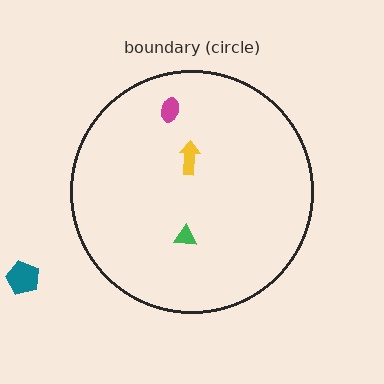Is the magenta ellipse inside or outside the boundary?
Inside.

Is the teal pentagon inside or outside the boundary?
Outside.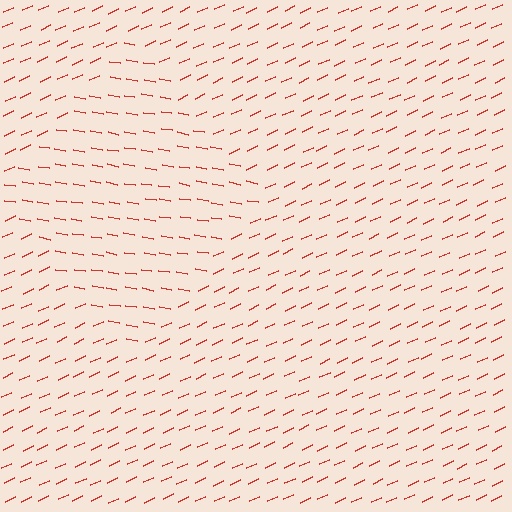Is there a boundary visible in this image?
Yes, there is a texture boundary formed by a change in line orientation.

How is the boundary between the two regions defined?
The boundary is defined purely by a change in line orientation (approximately 34 degrees difference). All lines are the same color and thickness.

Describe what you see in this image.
The image is filled with small red line segments. A diamond region in the image has lines oriented differently from the surrounding lines, creating a visible texture boundary.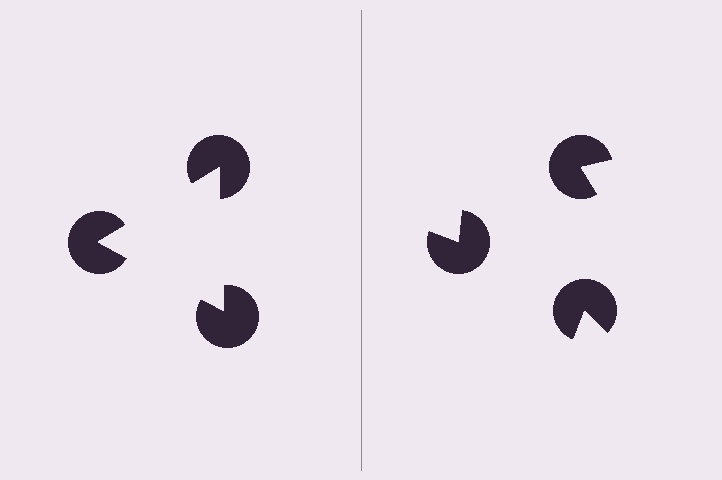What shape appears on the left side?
An illusory triangle.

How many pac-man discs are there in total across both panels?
6 — 3 on each side.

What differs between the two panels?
The pac-man discs are positioned identically on both sides; only the wedge orientations differ. On the left they align to a triangle; on the right they are misaligned.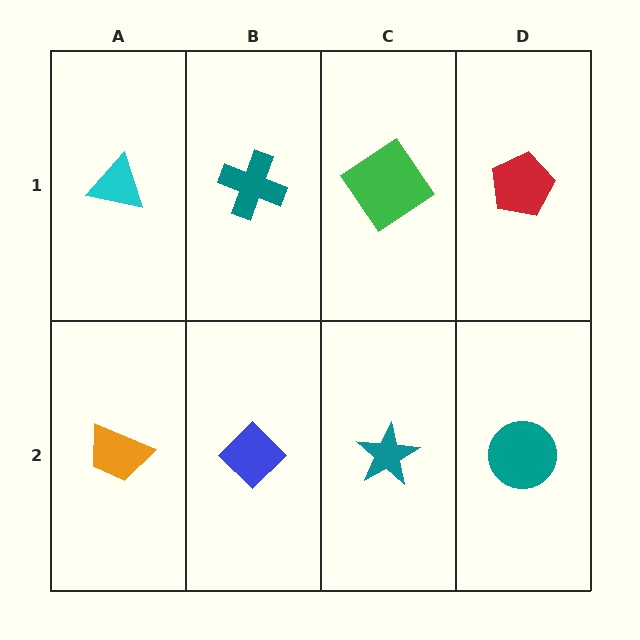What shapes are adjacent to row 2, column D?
A red pentagon (row 1, column D), a teal star (row 2, column C).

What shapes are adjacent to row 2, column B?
A teal cross (row 1, column B), an orange trapezoid (row 2, column A), a teal star (row 2, column C).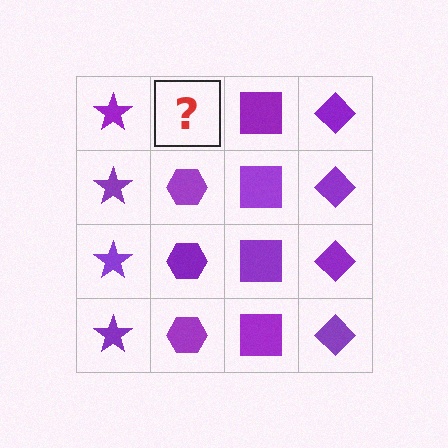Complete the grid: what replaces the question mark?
The question mark should be replaced with a purple hexagon.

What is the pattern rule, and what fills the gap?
The rule is that each column has a consistent shape. The gap should be filled with a purple hexagon.